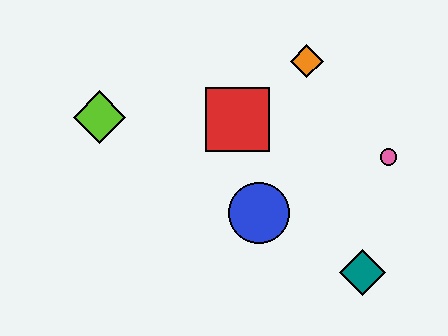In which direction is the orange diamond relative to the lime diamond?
The orange diamond is to the right of the lime diamond.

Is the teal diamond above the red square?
No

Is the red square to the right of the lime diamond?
Yes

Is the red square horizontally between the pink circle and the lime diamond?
Yes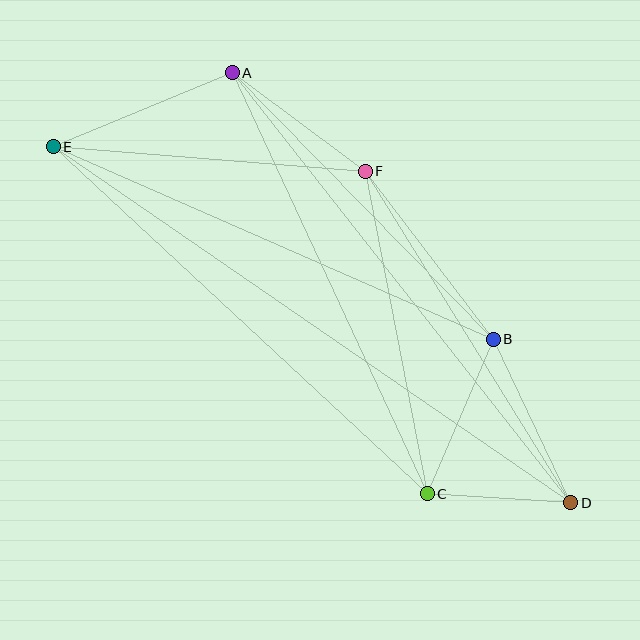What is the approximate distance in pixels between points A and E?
The distance between A and E is approximately 194 pixels.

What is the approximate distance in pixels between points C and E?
The distance between C and E is approximately 510 pixels.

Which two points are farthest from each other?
Points D and E are farthest from each other.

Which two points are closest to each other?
Points C and D are closest to each other.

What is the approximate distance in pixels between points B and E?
The distance between B and E is approximately 480 pixels.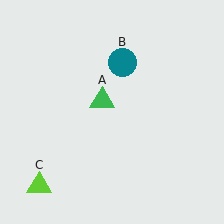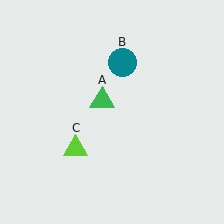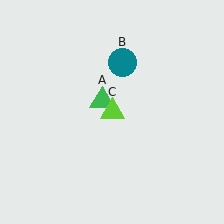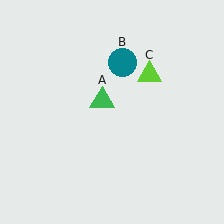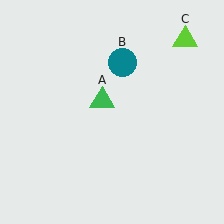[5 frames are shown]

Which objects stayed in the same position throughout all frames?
Green triangle (object A) and teal circle (object B) remained stationary.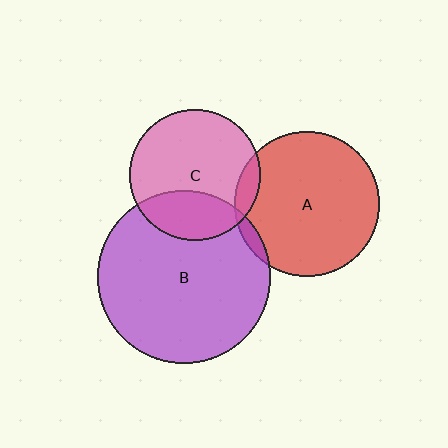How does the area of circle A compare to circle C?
Approximately 1.2 times.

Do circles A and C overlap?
Yes.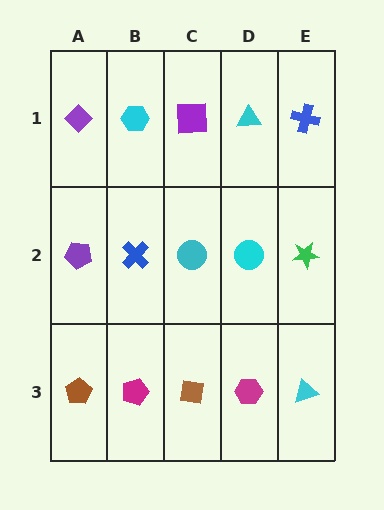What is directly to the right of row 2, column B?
A cyan circle.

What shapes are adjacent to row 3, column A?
A purple pentagon (row 2, column A), a magenta pentagon (row 3, column B).